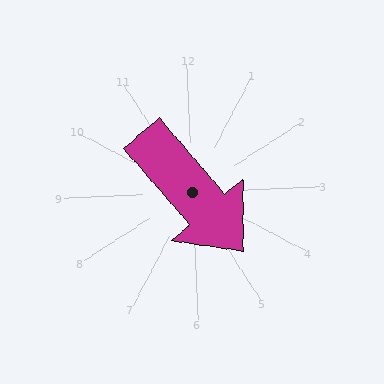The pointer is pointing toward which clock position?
Roughly 5 o'clock.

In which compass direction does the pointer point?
Southeast.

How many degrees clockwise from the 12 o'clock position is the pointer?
Approximately 142 degrees.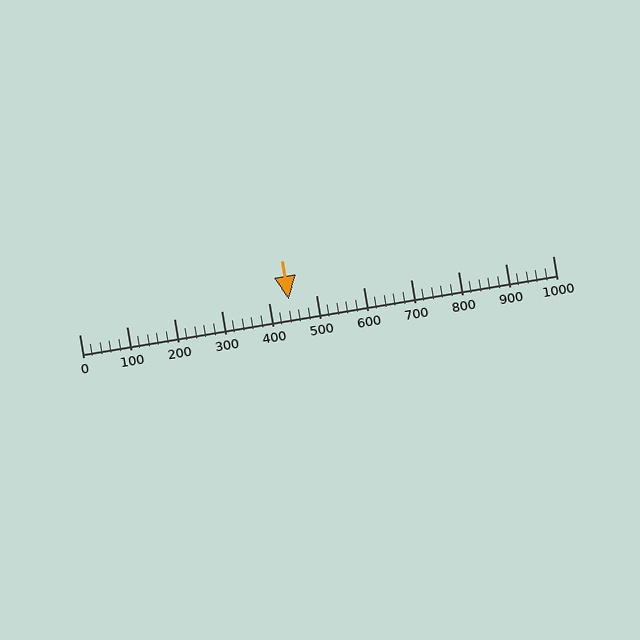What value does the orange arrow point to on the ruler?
The orange arrow points to approximately 442.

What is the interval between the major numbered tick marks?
The major tick marks are spaced 100 units apart.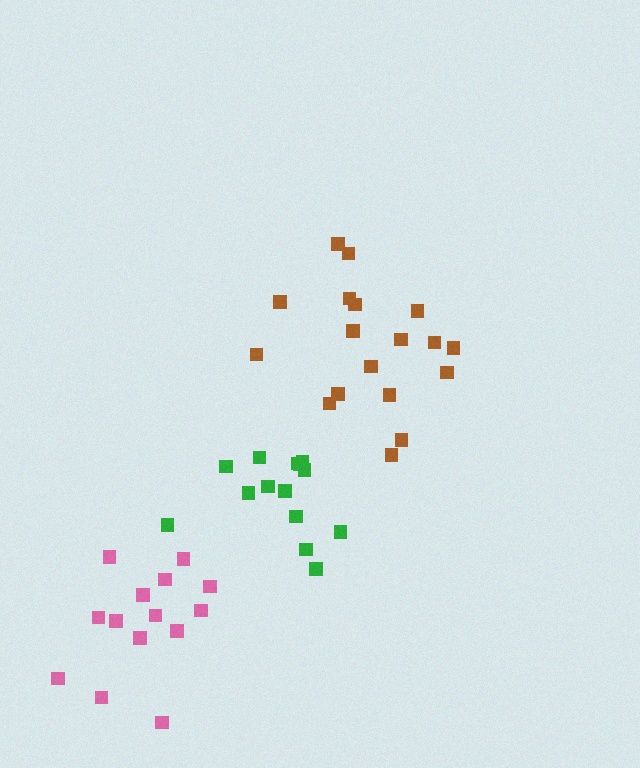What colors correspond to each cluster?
The clusters are colored: brown, green, pink.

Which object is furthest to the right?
The brown cluster is rightmost.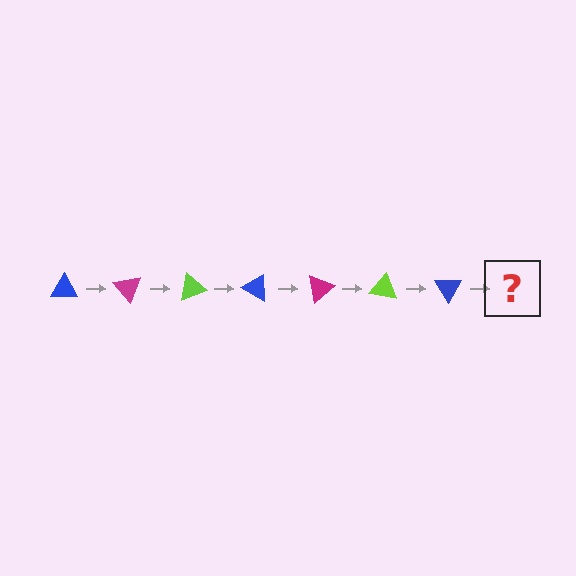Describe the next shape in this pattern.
It should be a magenta triangle, rotated 350 degrees from the start.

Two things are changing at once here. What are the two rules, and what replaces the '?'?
The two rules are that it rotates 50 degrees each step and the color cycles through blue, magenta, and lime. The '?' should be a magenta triangle, rotated 350 degrees from the start.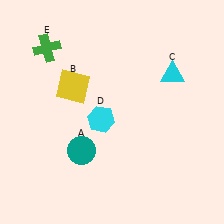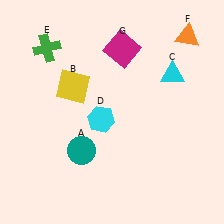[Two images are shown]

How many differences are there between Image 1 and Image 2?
There are 2 differences between the two images.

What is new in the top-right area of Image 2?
An orange triangle (F) was added in the top-right area of Image 2.